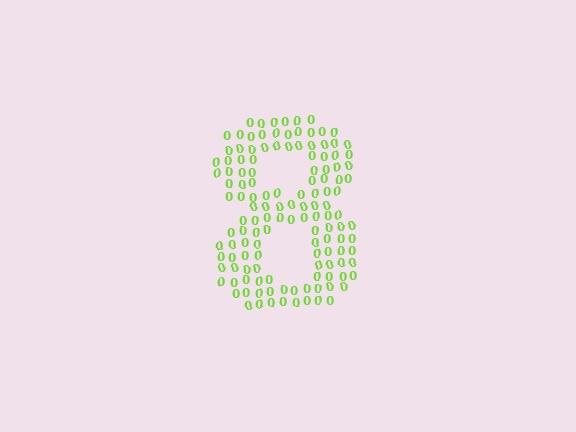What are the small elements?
The small elements are digit 0's.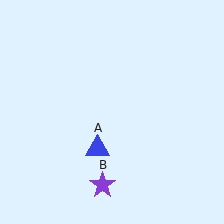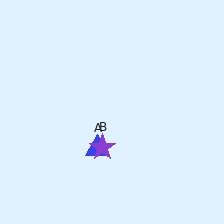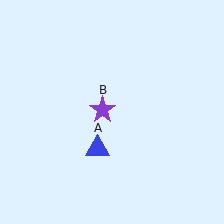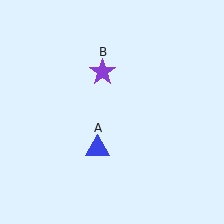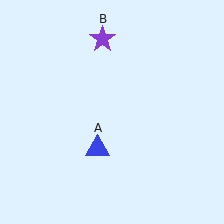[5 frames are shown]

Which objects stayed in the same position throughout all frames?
Blue triangle (object A) remained stationary.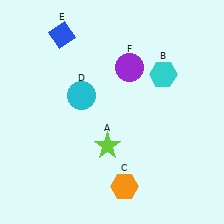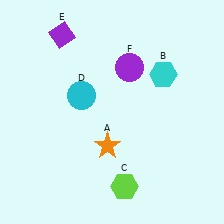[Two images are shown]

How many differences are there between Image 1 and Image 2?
There are 3 differences between the two images.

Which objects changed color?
A changed from lime to orange. C changed from orange to lime. E changed from blue to purple.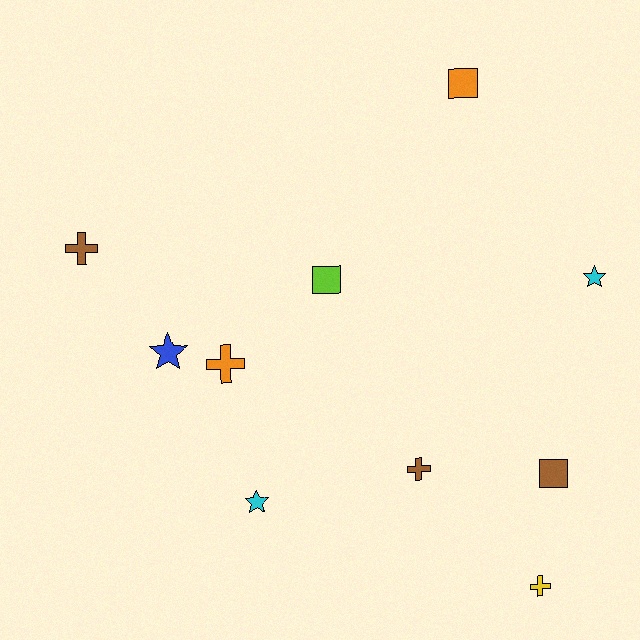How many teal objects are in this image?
There are no teal objects.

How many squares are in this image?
There are 3 squares.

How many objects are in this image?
There are 10 objects.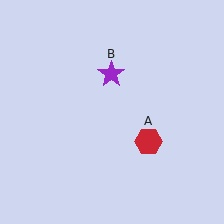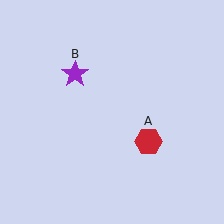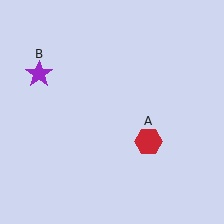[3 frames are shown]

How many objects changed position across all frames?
1 object changed position: purple star (object B).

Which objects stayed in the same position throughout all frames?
Red hexagon (object A) remained stationary.